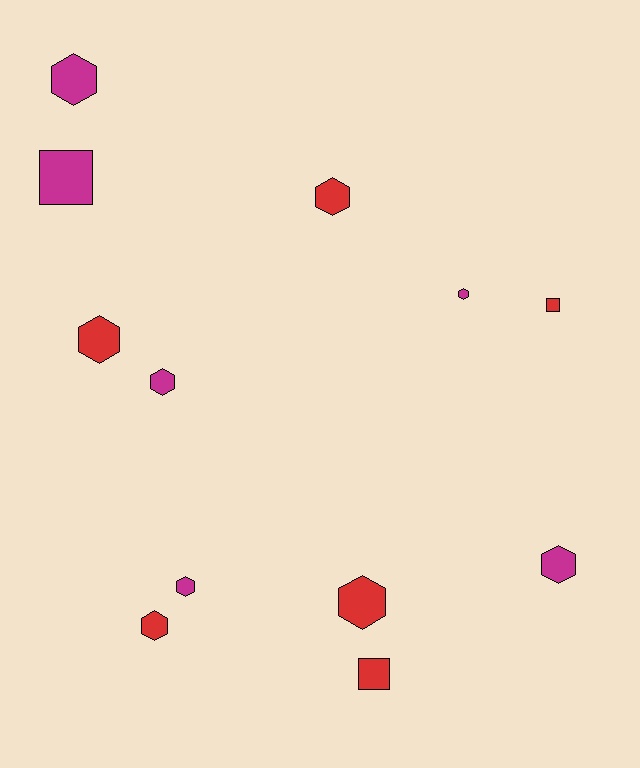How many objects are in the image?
There are 12 objects.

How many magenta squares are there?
There is 1 magenta square.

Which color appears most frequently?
Magenta, with 6 objects.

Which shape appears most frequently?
Hexagon, with 9 objects.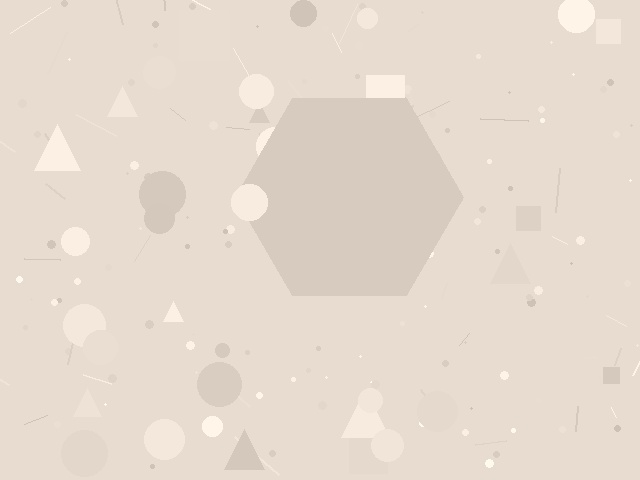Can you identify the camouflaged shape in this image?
The camouflaged shape is a hexagon.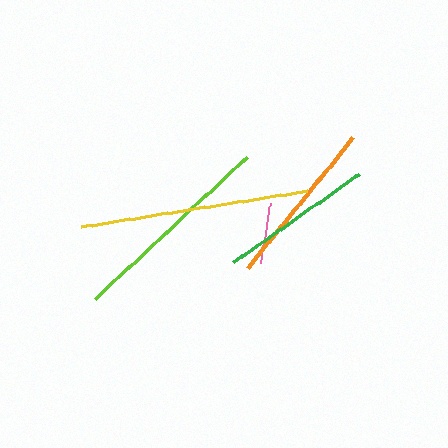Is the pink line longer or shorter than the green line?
The green line is longer than the pink line.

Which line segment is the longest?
The yellow line is the longest at approximately 229 pixels.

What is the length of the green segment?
The green segment is approximately 154 pixels long.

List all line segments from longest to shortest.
From longest to shortest: yellow, lime, orange, green, pink.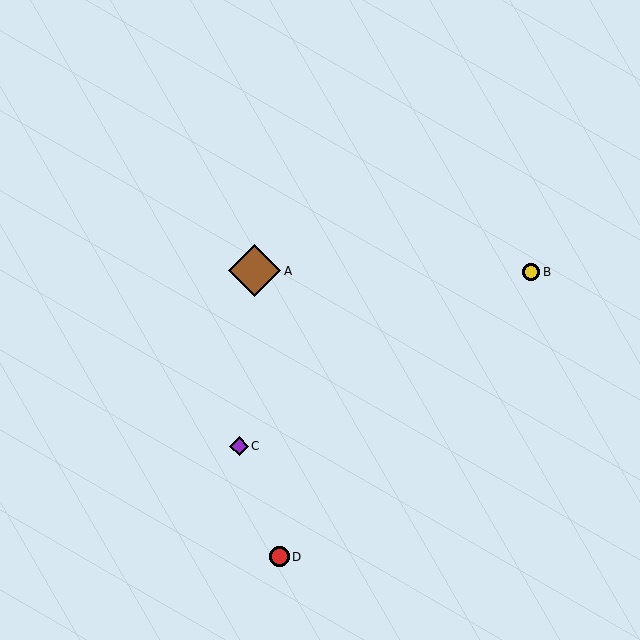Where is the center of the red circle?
The center of the red circle is at (280, 557).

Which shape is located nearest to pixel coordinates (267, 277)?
The brown diamond (labeled A) at (254, 271) is nearest to that location.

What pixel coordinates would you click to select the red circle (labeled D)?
Click at (280, 557) to select the red circle D.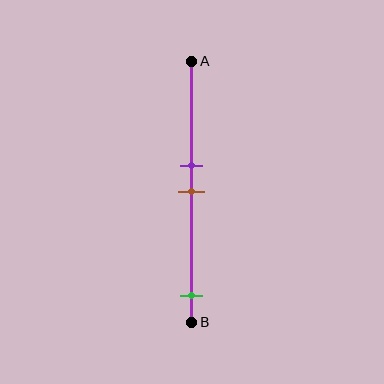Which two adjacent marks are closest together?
The purple and brown marks are the closest adjacent pair.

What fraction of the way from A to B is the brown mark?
The brown mark is approximately 50% (0.5) of the way from A to B.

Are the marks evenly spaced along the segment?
No, the marks are not evenly spaced.